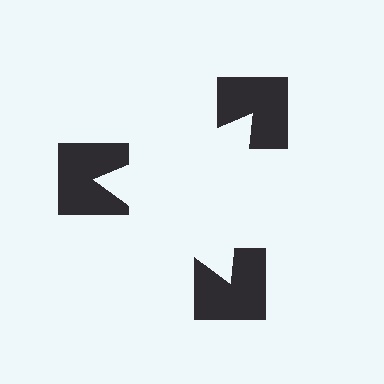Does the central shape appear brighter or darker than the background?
It typically appears slightly brighter than the background, even though no actual brightness change is drawn.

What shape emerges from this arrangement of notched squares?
An illusory triangle — its edges are inferred from the aligned wedge cuts in the notched squares, not physically drawn.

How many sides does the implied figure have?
3 sides.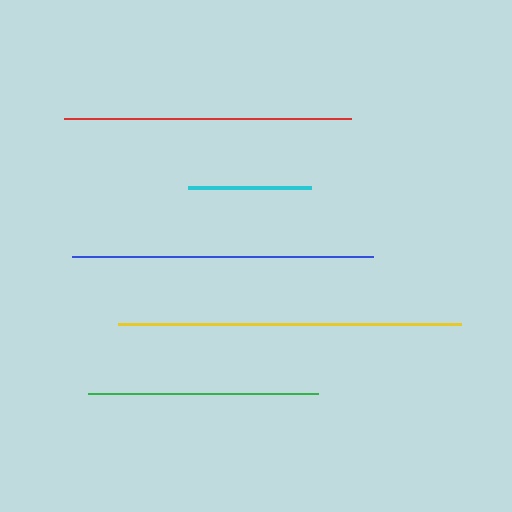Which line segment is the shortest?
The cyan line is the shortest at approximately 123 pixels.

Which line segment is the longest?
The yellow line is the longest at approximately 343 pixels.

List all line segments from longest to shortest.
From longest to shortest: yellow, blue, red, green, cyan.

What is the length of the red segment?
The red segment is approximately 287 pixels long.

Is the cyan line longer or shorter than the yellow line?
The yellow line is longer than the cyan line.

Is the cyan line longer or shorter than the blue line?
The blue line is longer than the cyan line.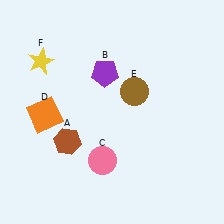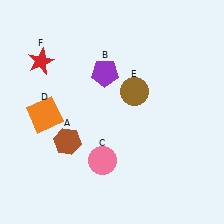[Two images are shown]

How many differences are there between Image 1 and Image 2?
There is 1 difference between the two images.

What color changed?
The star (F) changed from yellow in Image 1 to red in Image 2.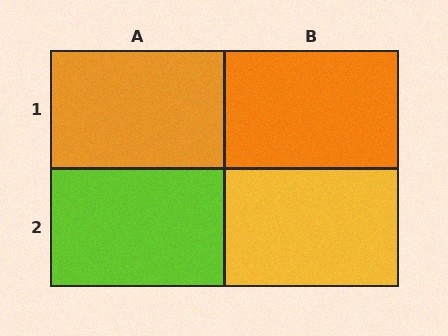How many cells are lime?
1 cell is lime.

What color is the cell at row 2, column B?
Yellow.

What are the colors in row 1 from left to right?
Orange, orange.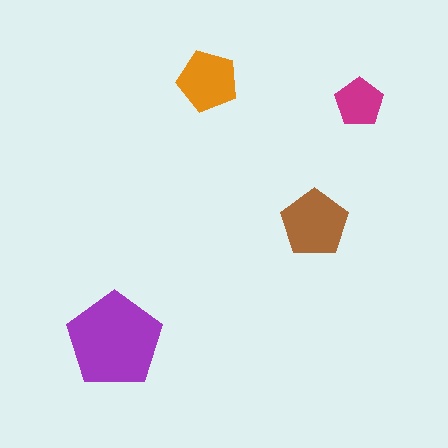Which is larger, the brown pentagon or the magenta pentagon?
The brown one.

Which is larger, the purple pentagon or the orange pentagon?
The purple one.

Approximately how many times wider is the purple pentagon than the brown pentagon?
About 1.5 times wider.